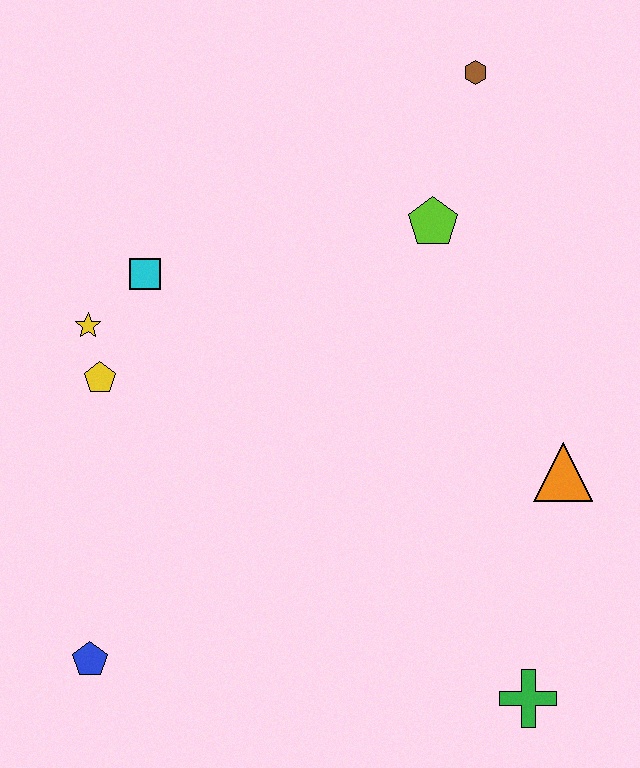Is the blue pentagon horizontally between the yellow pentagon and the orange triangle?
No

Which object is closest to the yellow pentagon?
The yellow star is closest to the yellow pentagon.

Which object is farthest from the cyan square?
The green cross is farthest from the cyan square.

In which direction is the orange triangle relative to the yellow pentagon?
The orange triangle is to the right of the yellow pentagon.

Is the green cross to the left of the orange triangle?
Yes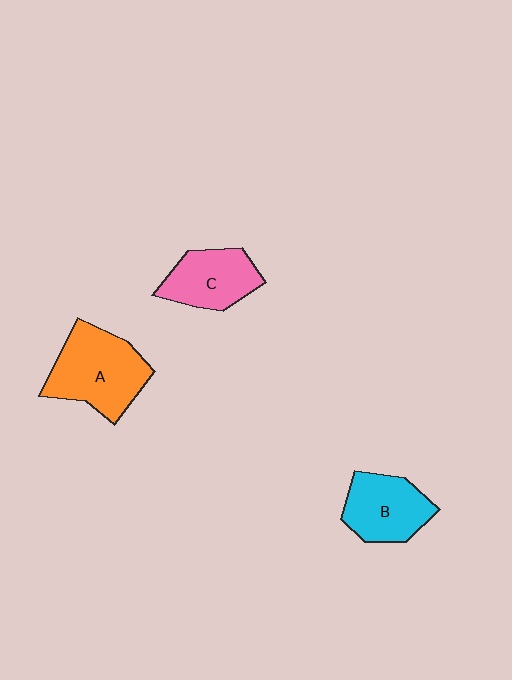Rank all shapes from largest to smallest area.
From largest to smallest: A (orange), B (cyan), C (pink).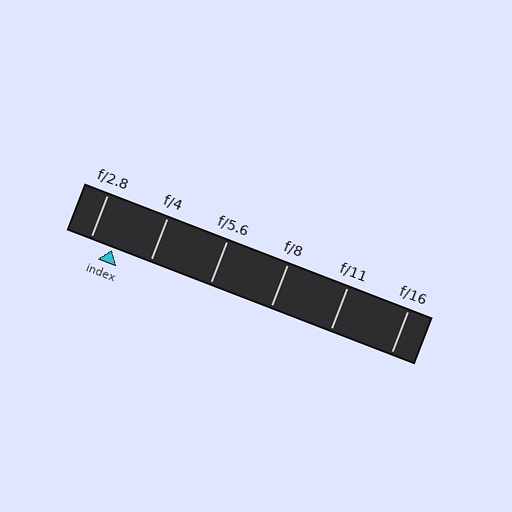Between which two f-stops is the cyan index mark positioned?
The index mark is between f/2.8 and f/4.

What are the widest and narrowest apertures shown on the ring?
The widest aperture shown is f/2.8 and the narrowest is f/16.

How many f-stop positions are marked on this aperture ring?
There are 6 f-stop positions marked.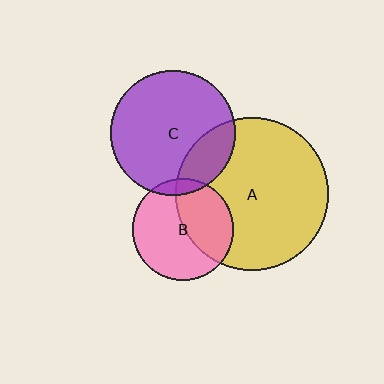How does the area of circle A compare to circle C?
Approximately 1.5 times.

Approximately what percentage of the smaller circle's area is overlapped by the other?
Approximately 20%.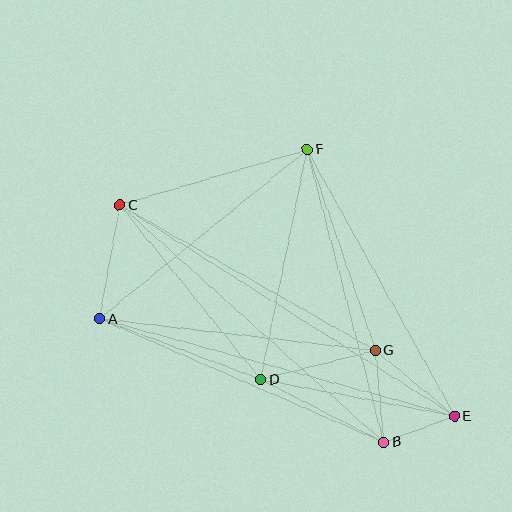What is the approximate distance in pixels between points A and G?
The distance between A and G is approximately 278 pixels.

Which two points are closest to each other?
Points B and E are closest to each other.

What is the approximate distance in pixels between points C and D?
The distance between C and D is approximately 224 pixels.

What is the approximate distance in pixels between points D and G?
The distance between D and G is approximately 119 pixels.